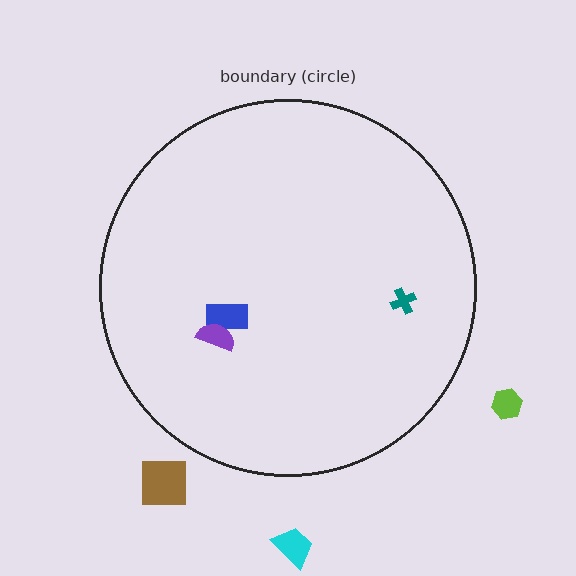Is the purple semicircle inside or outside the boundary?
Inside.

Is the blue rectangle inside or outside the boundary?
Inside.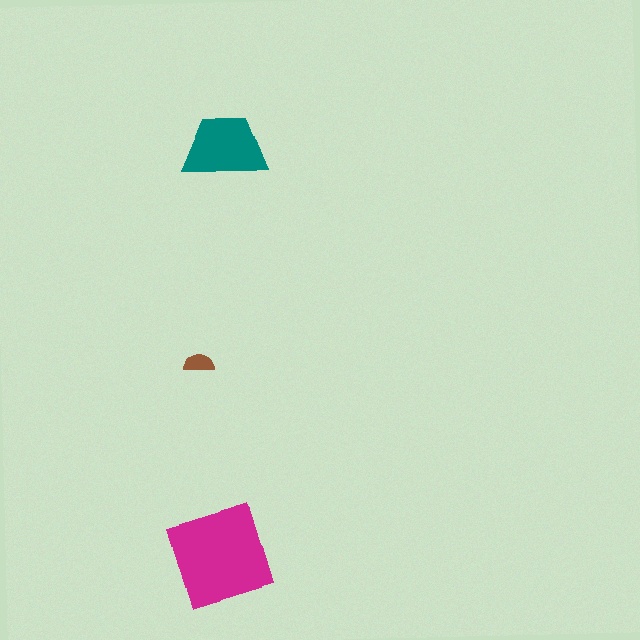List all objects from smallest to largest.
The brown semicircle, the teal trapezoid, the magenta diamond.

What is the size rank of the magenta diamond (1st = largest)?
1st.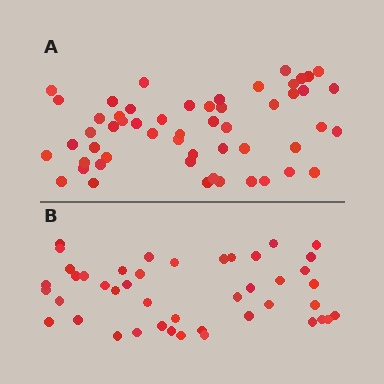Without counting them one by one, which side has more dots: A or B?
Region A (the top region) has more dots.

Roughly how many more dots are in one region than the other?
Region A has roughly 10 or so more dots than region B.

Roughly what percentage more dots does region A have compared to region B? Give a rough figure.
About 25% more.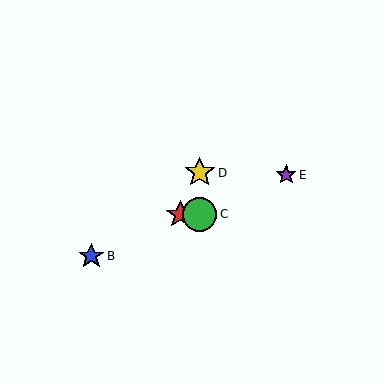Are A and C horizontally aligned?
Yes, both are at y≈214.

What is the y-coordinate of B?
Object B is at y≈256.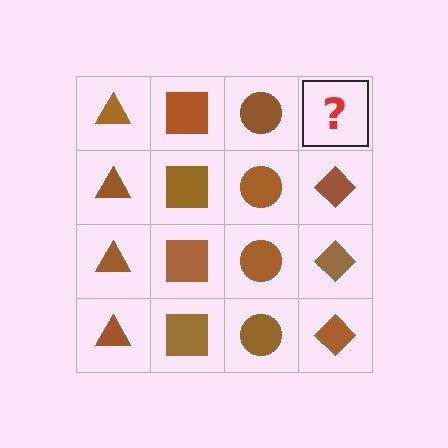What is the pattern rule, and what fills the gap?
The rule is that each column has a consistent shape. The gap should be filled with a brown diamond.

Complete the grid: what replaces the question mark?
The question mark should be replaced with a brown diamond.